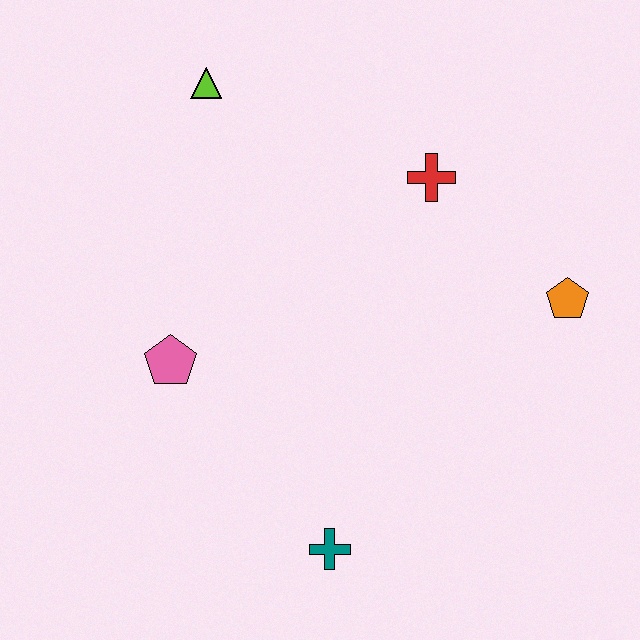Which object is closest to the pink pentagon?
The teal cross is closest to the pink pentagon.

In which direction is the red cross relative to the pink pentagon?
The red cross is to the right of the pink pentagon.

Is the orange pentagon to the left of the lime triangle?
No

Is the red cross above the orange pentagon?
Yes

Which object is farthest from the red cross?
The teal cross is farthest from the red cross.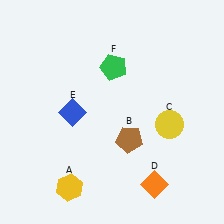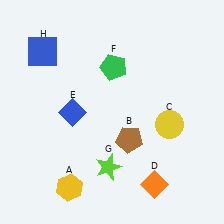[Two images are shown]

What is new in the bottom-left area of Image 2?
A lime star (G) was added in the bottom-left area of Image 2.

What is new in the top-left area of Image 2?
A blue square (H) was added in the top-left area of Image 2.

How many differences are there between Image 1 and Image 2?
There are 2 differences between the two images.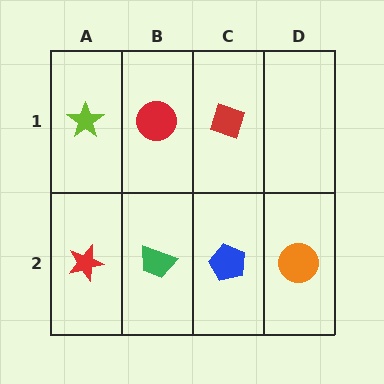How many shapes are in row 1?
3 shapes.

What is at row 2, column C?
A blue pentagon.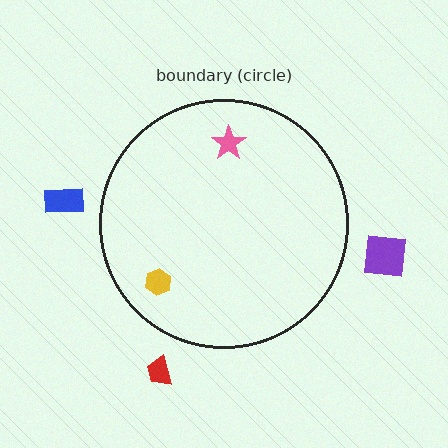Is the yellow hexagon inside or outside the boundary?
Inside.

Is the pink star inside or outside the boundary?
Inside.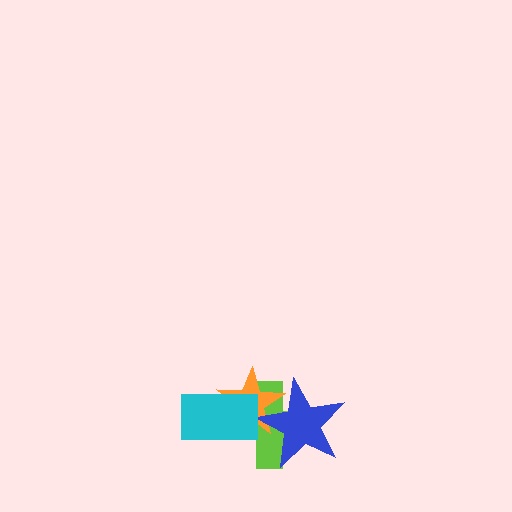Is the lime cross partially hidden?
Yes, it is partially covered by another shape.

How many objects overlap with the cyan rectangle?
2 objects overlap with the cyan rectangle.